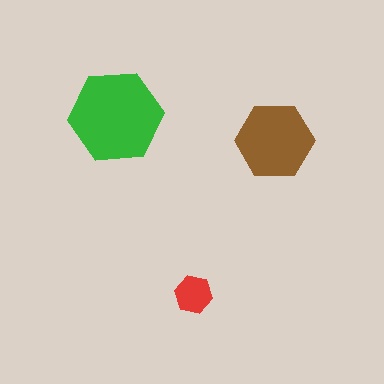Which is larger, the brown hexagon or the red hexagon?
The brown one.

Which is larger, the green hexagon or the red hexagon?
The green one.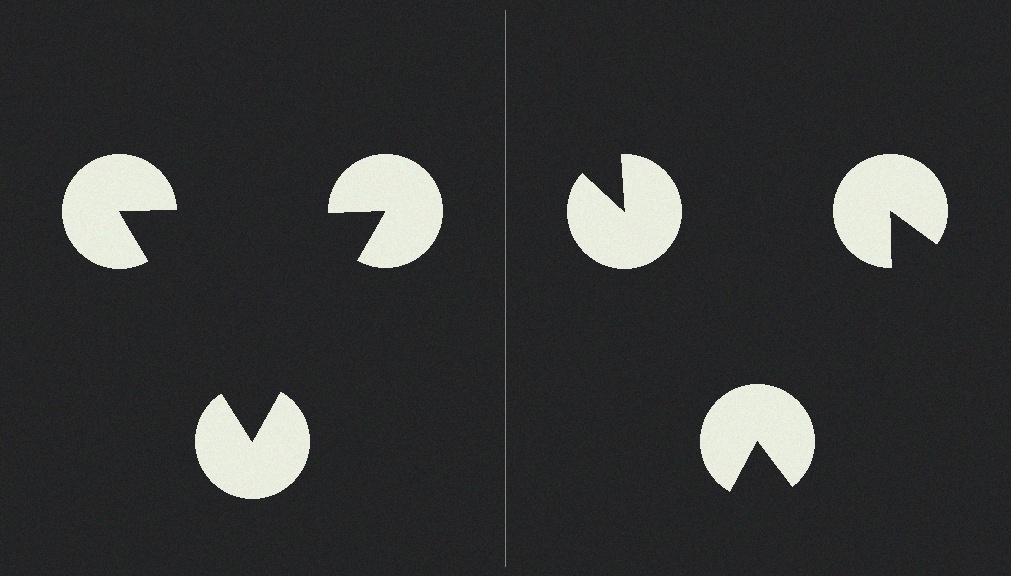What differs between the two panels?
The pac-man discs are positioned identically on both sides; only the wedge orientations differ. On the left they align to a triangle; on the right they are misaligned.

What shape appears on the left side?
An illusory triangle.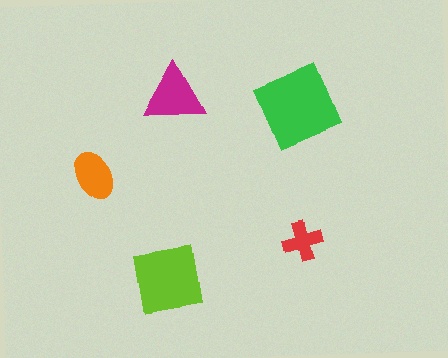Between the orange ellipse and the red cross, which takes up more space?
The orange ellipse.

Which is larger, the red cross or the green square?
The green square.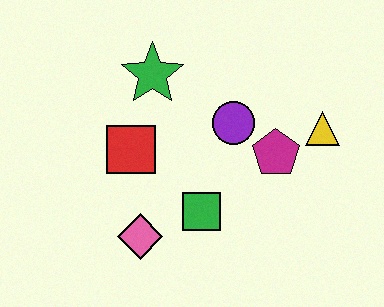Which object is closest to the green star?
The red square is closest to the green star.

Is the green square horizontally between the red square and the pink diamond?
No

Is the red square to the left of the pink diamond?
Yes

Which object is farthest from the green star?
The yellow triangle is farthest from the green star.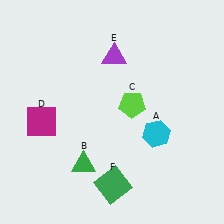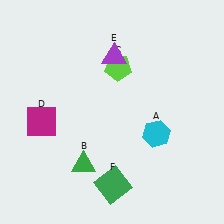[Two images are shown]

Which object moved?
The lime pentagon (C) moved up.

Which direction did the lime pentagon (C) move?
The lime pentagon (C) moved up.